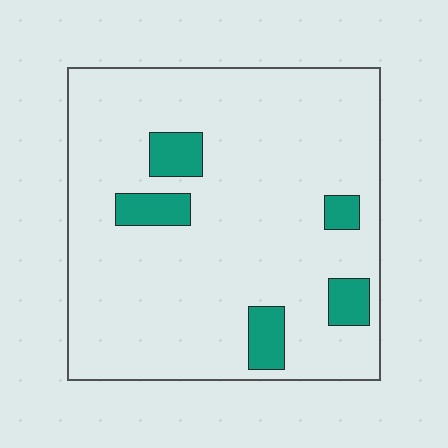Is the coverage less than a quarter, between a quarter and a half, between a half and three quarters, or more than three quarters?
Less than a quarter.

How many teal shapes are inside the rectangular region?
5.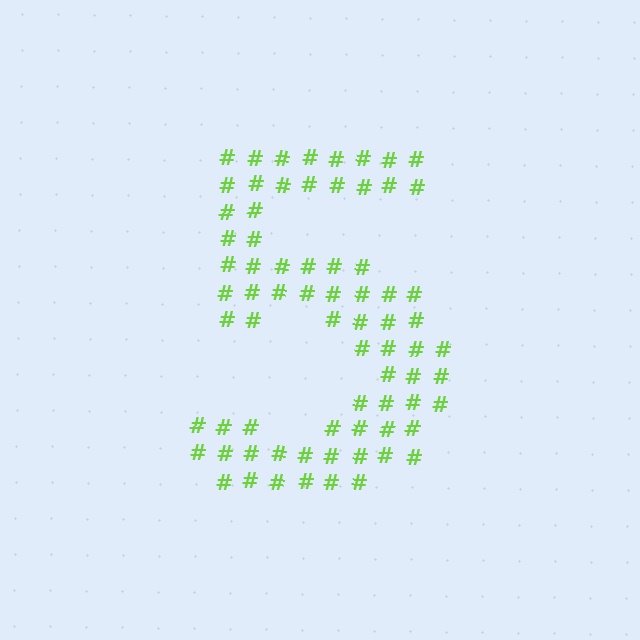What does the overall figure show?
The overall figure shows the digit 5.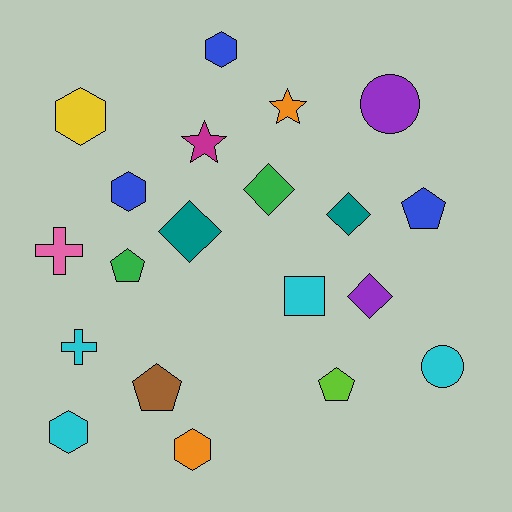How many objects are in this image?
There are 20 objects.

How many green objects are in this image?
There are 2 green objects.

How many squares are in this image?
There is 1 square.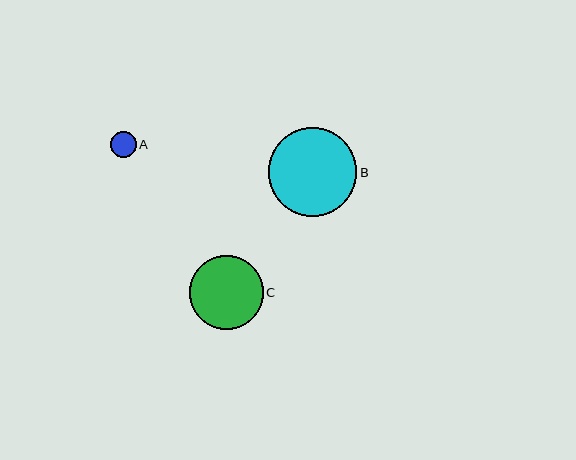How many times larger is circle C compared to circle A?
Circle C is approximately 2.9 times the size of circle A.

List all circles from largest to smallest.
From largest to smallest: B, C, A.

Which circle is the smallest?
Circle A is the smallest with a size of approximately 25 pixels.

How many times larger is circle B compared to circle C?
Circle B is approximately 1.2 times the size of circle C.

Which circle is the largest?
Circle B is the largest with a size of approximately 88 pixels.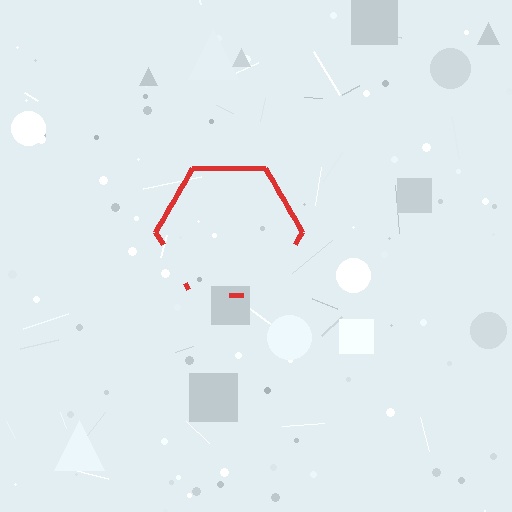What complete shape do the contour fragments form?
The contour fragments form a hexagon.